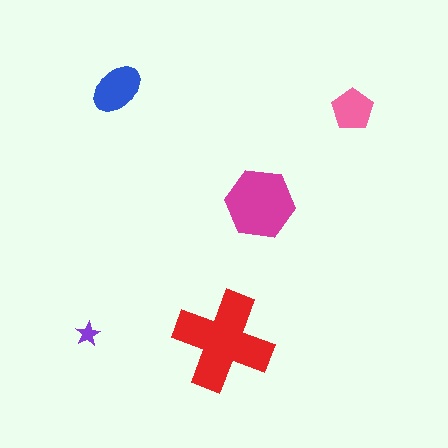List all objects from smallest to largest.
The purple star, the pink pentagon, the blue ellipse, the magenta hexagon, the red cross.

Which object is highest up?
The blue ellipse is topmost.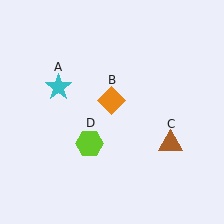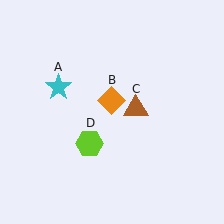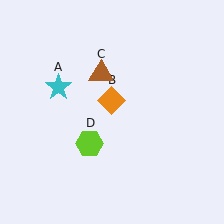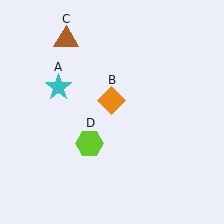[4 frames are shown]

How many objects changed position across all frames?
1 object changed position: brown triangle (object C).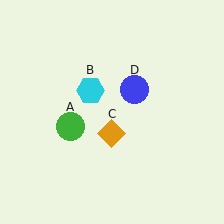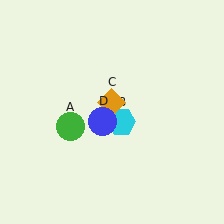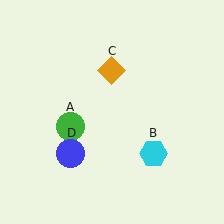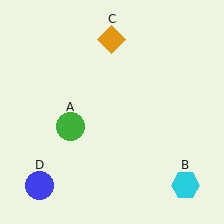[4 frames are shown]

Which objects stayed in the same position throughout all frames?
Green circle (object A) remained stationary.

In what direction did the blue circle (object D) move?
The blue circle (object D) moved down and to the left.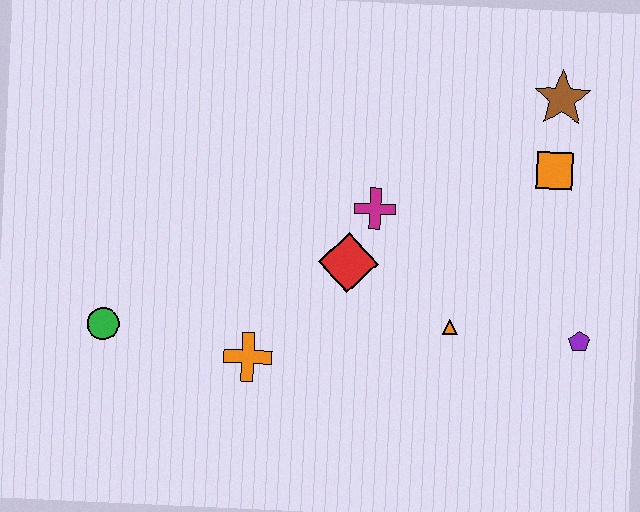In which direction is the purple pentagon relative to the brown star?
The purple pentagon is below the brown star.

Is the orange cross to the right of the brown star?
No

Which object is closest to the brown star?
The orange square is closest to the brown star.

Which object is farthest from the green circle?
The brown star is farthest from the green circle.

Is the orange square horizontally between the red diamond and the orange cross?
No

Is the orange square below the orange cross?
No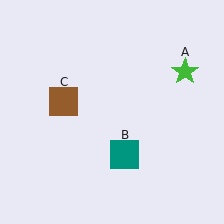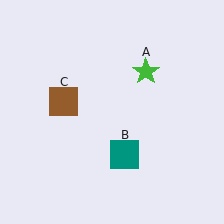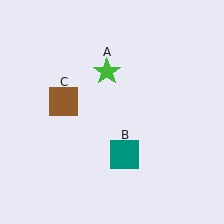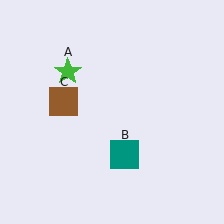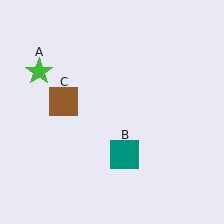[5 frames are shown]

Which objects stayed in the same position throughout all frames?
Teal square (object B) and brown square (object C) remained stationary.